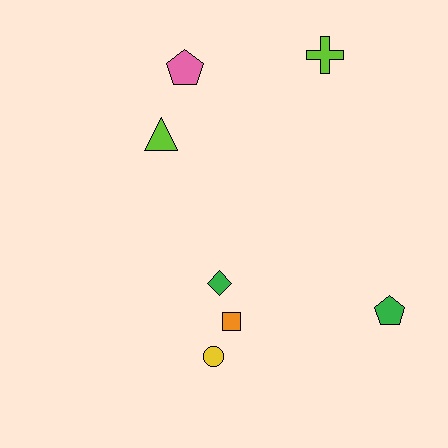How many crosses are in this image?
There is 1 cross.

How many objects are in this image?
There are 7 objects.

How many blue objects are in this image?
There are no blue objects.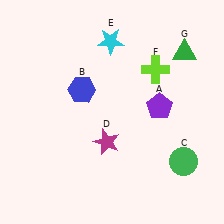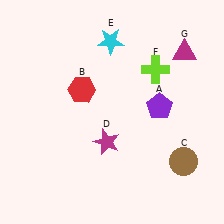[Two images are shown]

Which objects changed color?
B changed from blue to red. C changed from green to brown. G changed from green to magenta.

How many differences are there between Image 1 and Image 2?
There are 3 differences between the two images.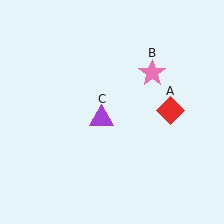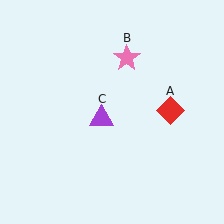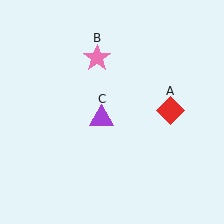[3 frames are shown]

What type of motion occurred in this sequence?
The pink star (object B) rotated counterclockwise around the center of the scene.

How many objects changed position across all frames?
1 object changed position: pink star (object B).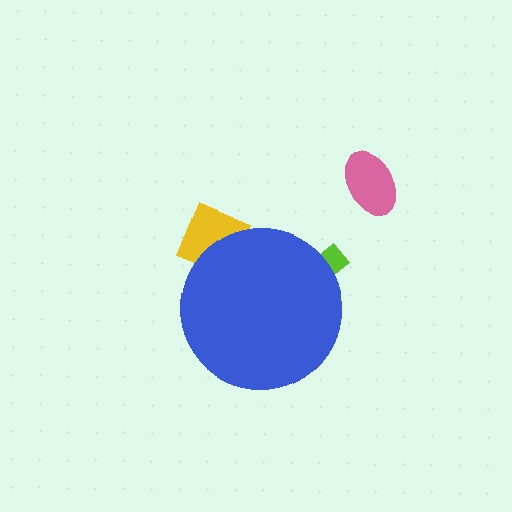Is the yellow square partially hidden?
Yes, the yellow square is partially hidden behind the blue circle.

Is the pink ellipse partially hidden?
No, the pink ellipse is fully visible.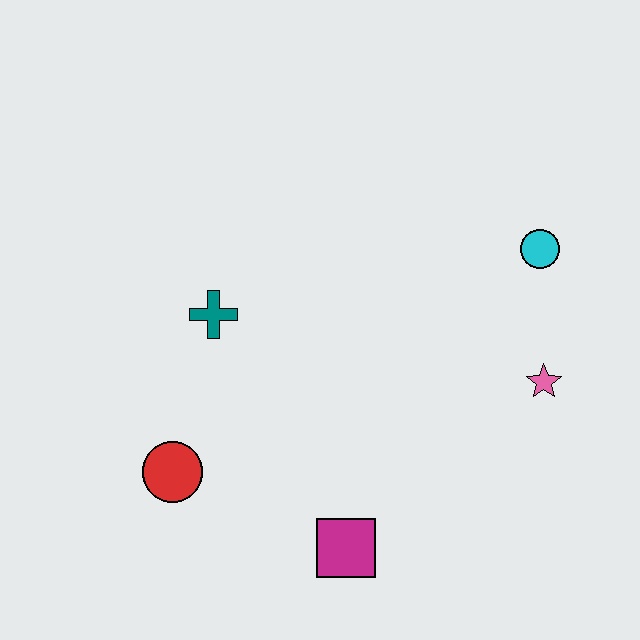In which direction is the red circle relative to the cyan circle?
The red circle is to the left of the cyan circle.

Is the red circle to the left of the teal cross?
Yes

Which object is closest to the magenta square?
The red circle is closest to the magenta square.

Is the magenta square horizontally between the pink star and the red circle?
Yes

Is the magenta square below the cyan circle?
Yes